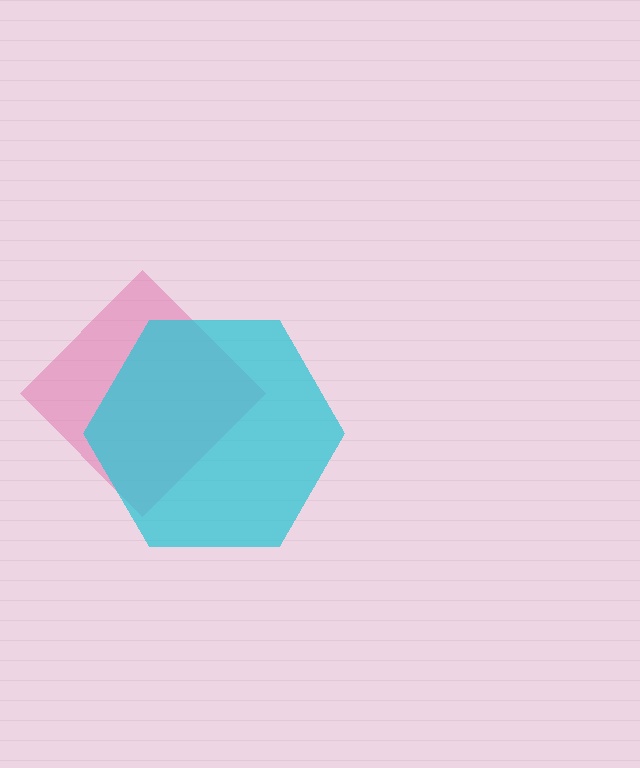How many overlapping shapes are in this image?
There are 2 overlapping shapes in the image.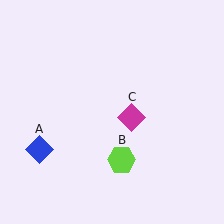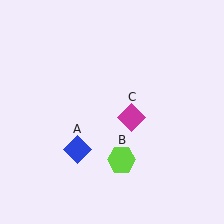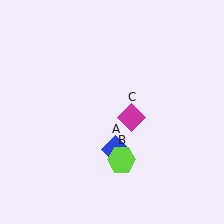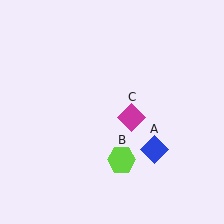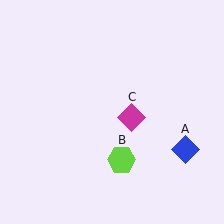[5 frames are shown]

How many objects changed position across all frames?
1 object changed position: blue diamond (object A).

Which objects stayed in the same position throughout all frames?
Lime hexagon (object B) and magenta diamond (object C) remained stationary.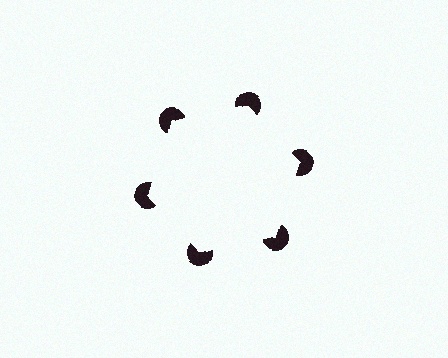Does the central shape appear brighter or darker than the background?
It typically appears slightly brighter than the background, even though no actual brightness change is drawn.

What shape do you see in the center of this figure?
An illusory hexagon — its edges are inferred from the aligned wedge cuts in the pac-man discs, not physically drawn.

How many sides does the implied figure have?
6 sides.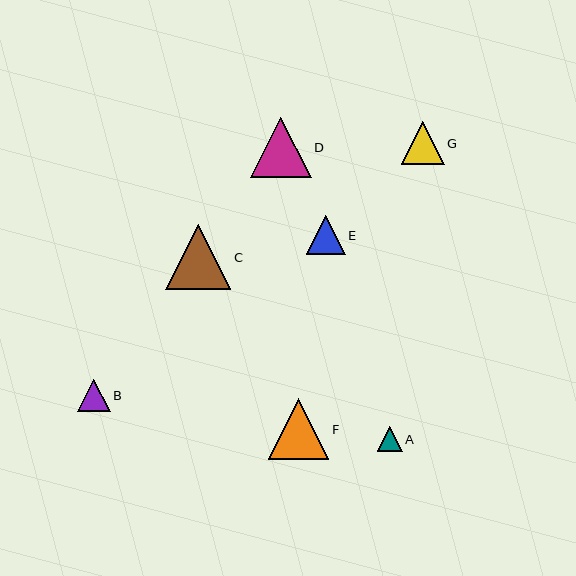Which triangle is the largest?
Triangle C is the largest with a size of approximately 65 pixels.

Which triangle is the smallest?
Triangle A is the smallest with a size of approximately 24 pixels.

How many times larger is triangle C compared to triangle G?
Triangle C is approximately 1.5 times the size of triangle G.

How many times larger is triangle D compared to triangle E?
Triangle D is approximately 1.5 times the size of triangle E.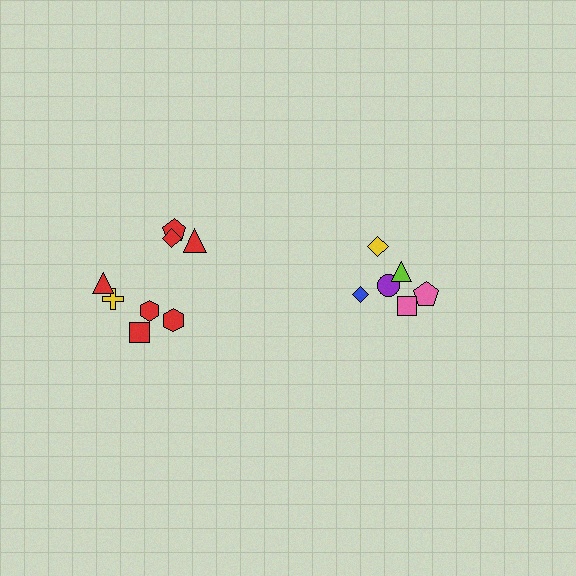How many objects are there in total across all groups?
There are 14 objects.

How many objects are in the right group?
There are 6 objects.